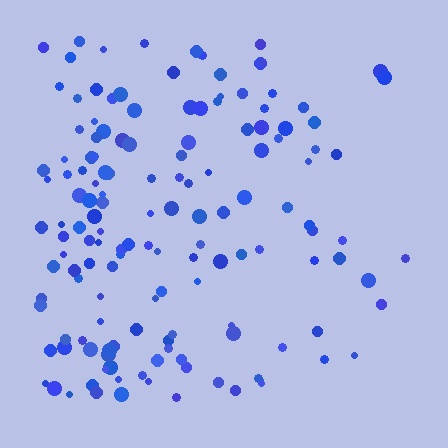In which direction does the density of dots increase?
From right to left, with the left side densest.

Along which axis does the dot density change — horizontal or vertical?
Horizontal.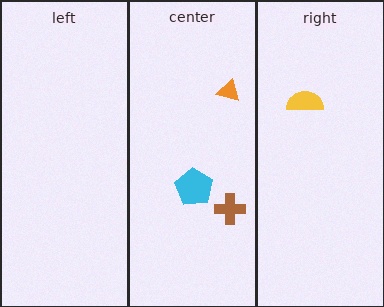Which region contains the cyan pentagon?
The center region.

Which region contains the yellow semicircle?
The right region.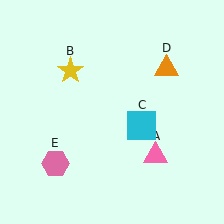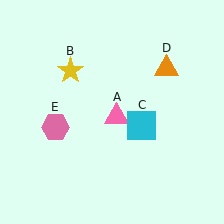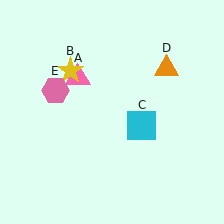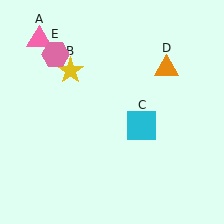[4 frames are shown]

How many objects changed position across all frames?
2 objects changed position: pink triangle (object A), pink hexagon (object E).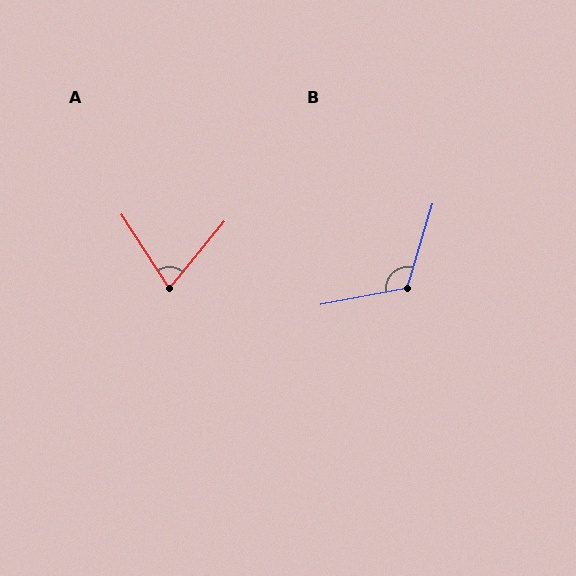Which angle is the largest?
B, at approximately 118 degrees.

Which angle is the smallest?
A, at approximately 73 degrees.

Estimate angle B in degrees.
Approximately 118 degrees.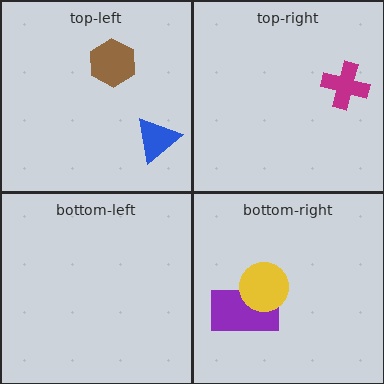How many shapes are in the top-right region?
1.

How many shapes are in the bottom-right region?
2.